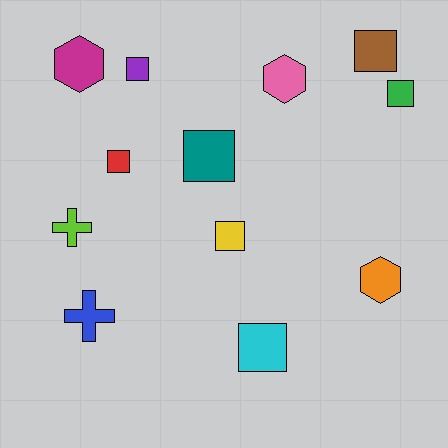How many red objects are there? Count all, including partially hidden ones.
There is 1 red object.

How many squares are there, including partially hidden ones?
There are 7 squares.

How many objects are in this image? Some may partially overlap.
There are 12 objects.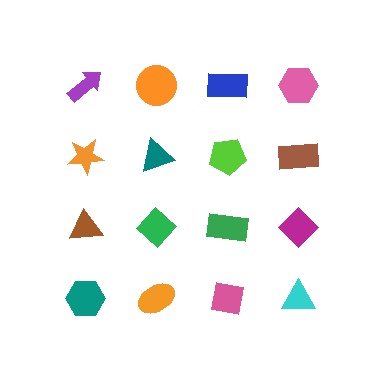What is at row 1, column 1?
A purple arrow.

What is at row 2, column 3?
A lime pentagon.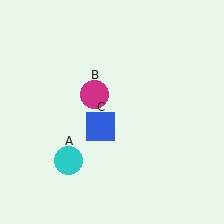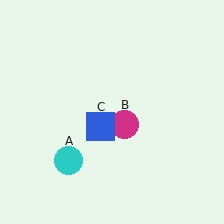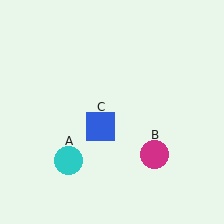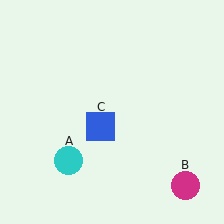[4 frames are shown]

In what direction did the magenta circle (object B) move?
The magenta circle (object B) moved down and to the right.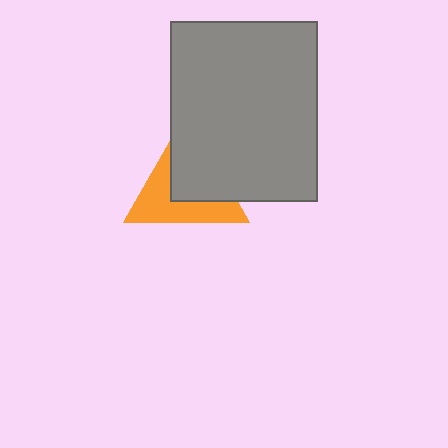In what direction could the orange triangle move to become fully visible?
The orange triangle could move toward the lower-left. That would shift it out from behind the gray rectangle entirely.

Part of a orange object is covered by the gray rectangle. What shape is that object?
It is a triangle.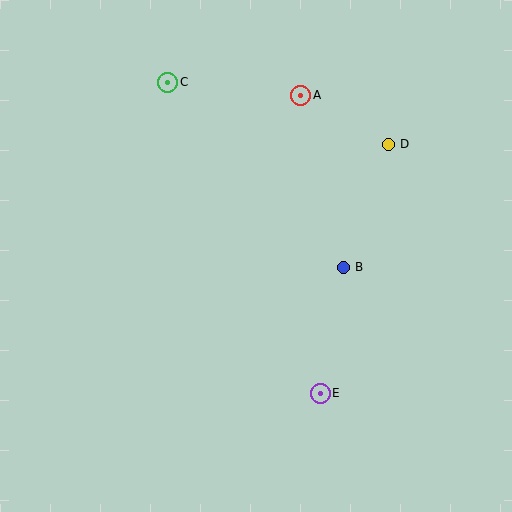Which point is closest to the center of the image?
Point B at (343, 267) is closest to the center.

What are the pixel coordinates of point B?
Point B is at (343, 267).